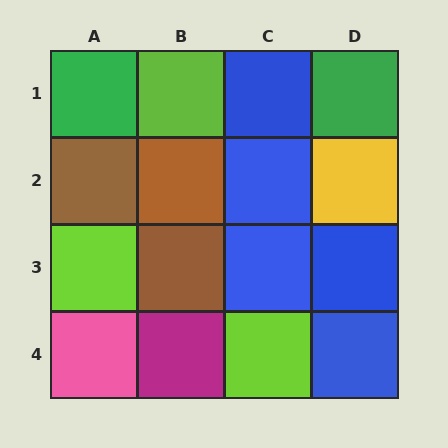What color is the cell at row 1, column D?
Green.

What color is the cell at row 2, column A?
Brown.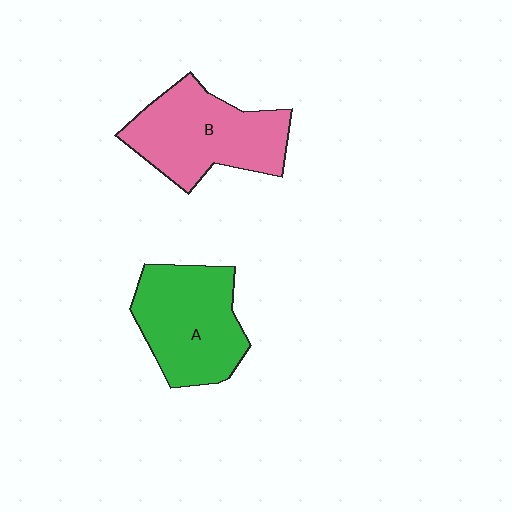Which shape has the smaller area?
Shape A (green).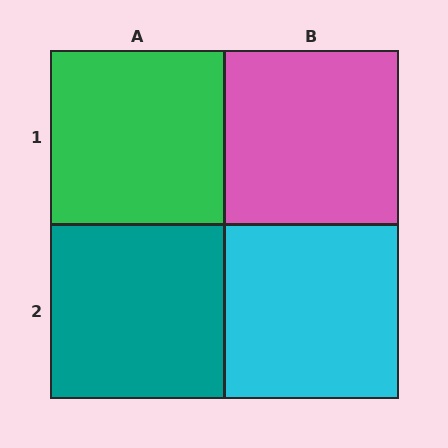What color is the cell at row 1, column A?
Green.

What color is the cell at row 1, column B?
Pink.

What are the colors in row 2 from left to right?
Teal, cyan.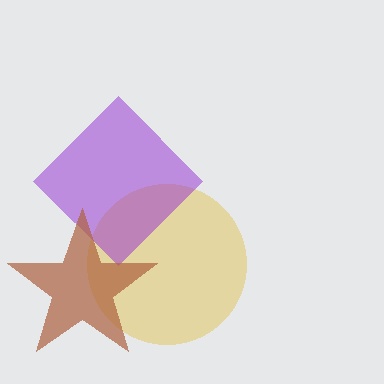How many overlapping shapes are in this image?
There are 3 overlapping shapes in the image.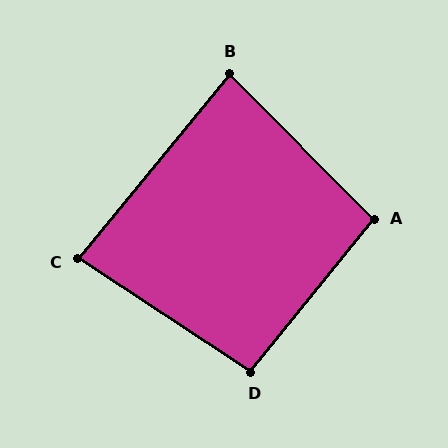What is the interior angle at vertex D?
Approximately 96 degrees (obtuse).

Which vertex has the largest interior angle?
A, at approximately 96 degrees.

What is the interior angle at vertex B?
Approximately 84 degrees (acute).